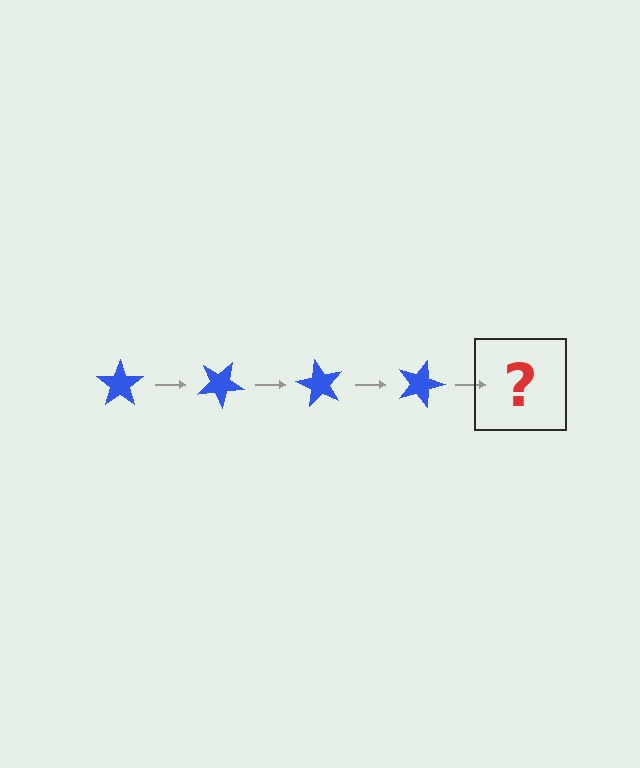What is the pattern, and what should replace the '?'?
The pattern is that the star rotates 30 degrees each step. The '?' should be a blue star rotated 120 degrees.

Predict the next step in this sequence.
The next step is a blue star rotated 120 degrees.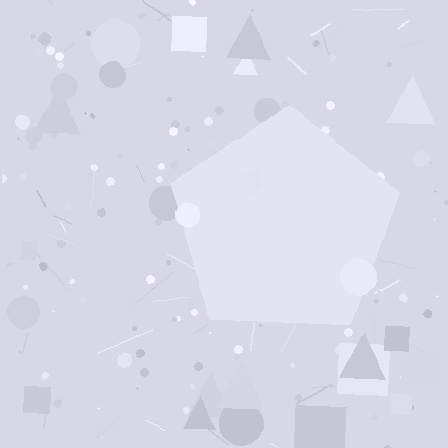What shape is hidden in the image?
A pentagon is hidden in the image.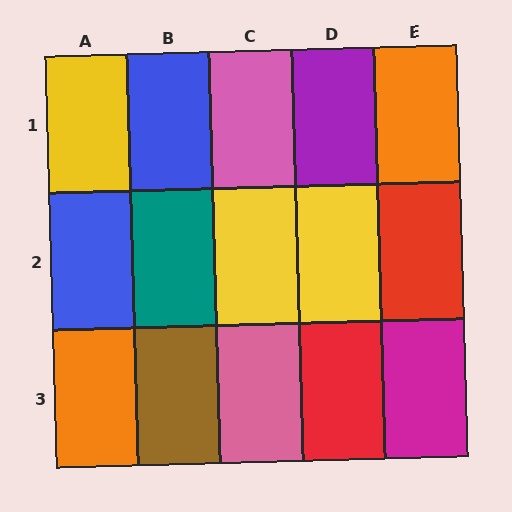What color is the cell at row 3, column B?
Brown.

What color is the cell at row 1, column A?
Yellow.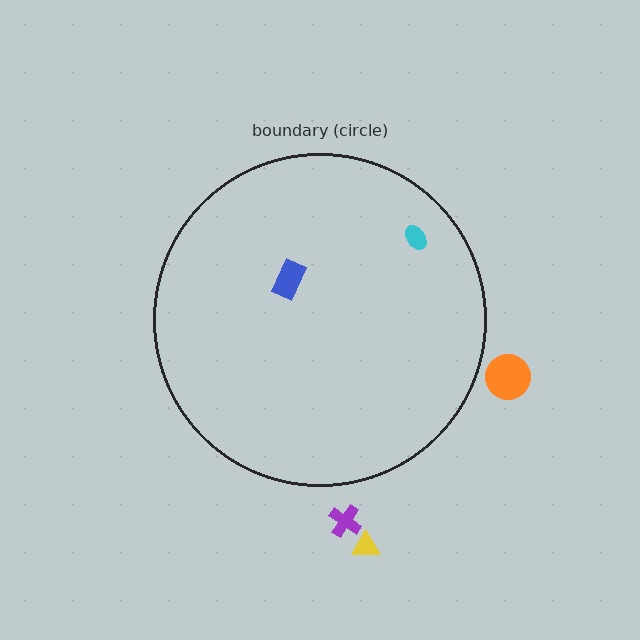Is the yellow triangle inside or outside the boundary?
Outside.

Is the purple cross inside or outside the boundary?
Outside.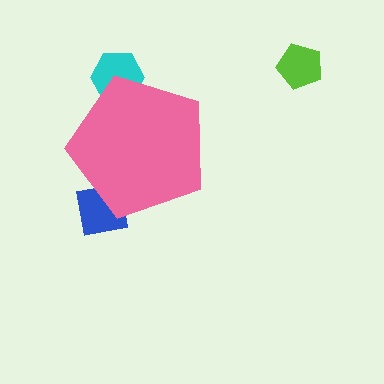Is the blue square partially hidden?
Yes, the blue square is partially hidden behind the pink pentagon.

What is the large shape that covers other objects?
A pink pentagon.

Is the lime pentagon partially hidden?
No, the lime pentagon is fully visible.